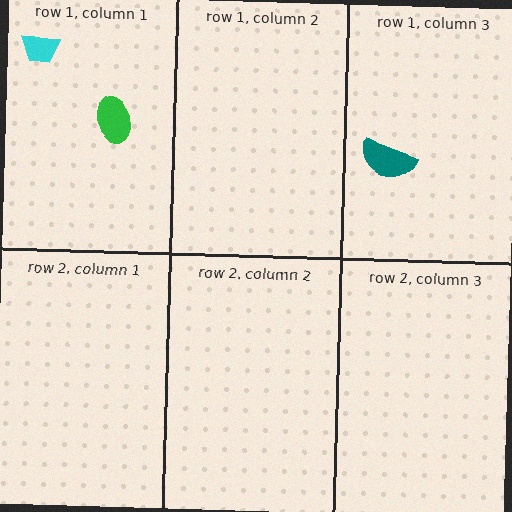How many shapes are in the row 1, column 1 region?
2.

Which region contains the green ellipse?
The row 1, column 1 region.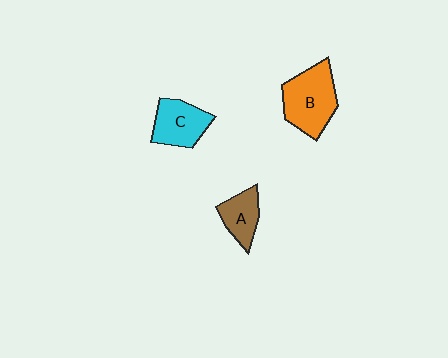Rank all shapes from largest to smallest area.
From largest to smallest: B (orange), C (cyan), A (brown).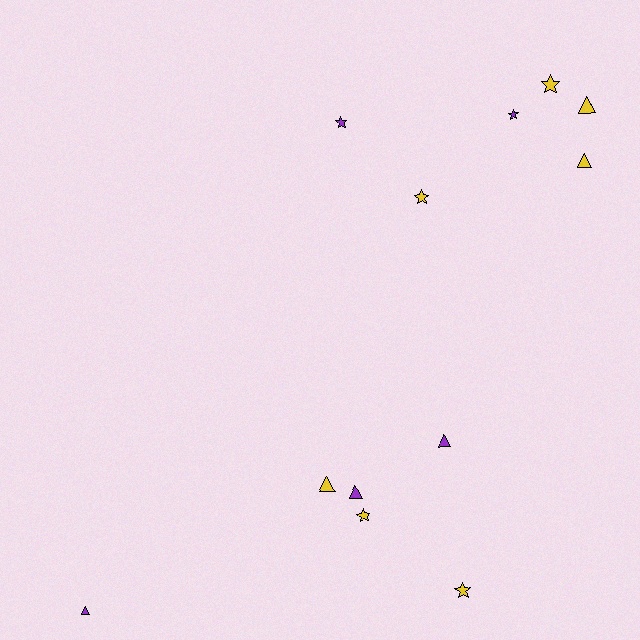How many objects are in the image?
There are 12 objects.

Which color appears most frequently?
Yellow, with 7 objects.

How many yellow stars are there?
There are 4 yellow stars.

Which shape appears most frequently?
Star, with 6 objects.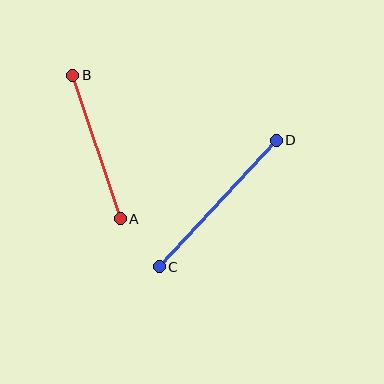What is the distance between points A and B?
The distance is approximately 151 pixels.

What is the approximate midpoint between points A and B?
The midpoint is at approximately (97, 147) pixels.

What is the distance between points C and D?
The distance is approximately 172 pixels.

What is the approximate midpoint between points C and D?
The midpoint is at approximately (218, 203) pixels.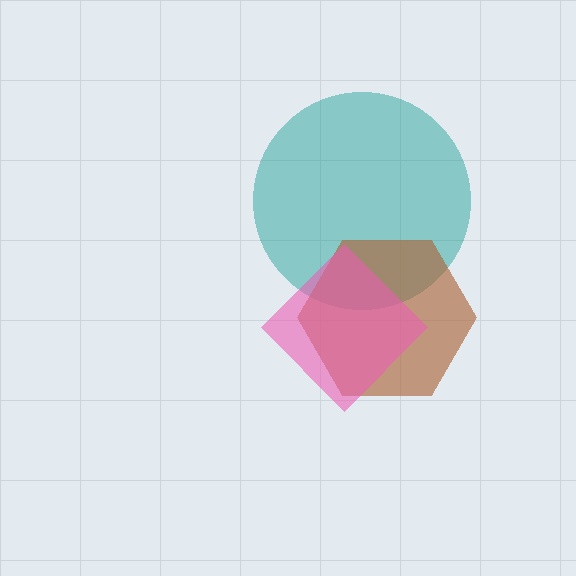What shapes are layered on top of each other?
The layered shapes are: a teal circle, a brown hexagon, a pink diamond.